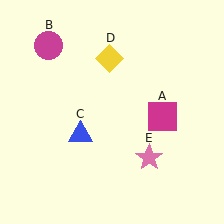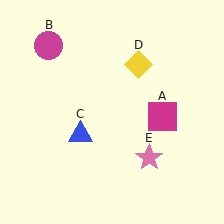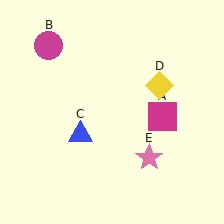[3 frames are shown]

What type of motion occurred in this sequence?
The yellow diamond (object D) rotated clockwise around the center of the scene.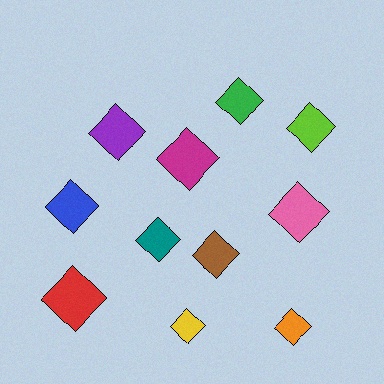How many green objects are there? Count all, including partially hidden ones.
There is 1 green object.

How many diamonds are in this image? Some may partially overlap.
There are 11 diamonds.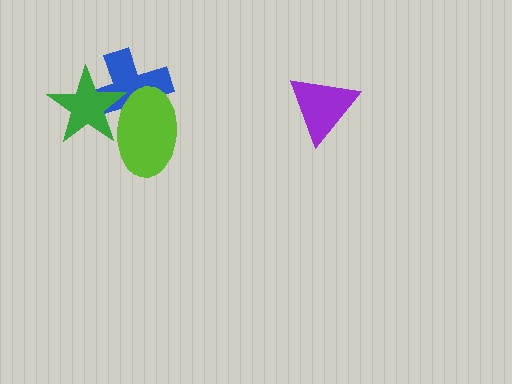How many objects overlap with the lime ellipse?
2 objects overlap with the lime ellipse.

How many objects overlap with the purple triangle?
0 objects overlap with the purple triangle.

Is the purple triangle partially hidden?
No, no other shape covers it.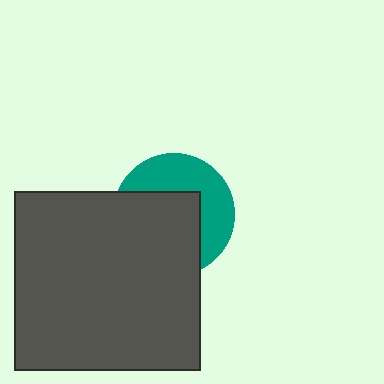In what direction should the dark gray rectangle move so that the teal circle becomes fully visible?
The dark gray rectangle should move toward the lower-left. That is the shortest direction to clear the overlap and leave the teal circle fully visible.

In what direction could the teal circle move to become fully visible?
The teal circle could move toward the upper-right. That would shift it out from behind the dark gray rectangle entirely.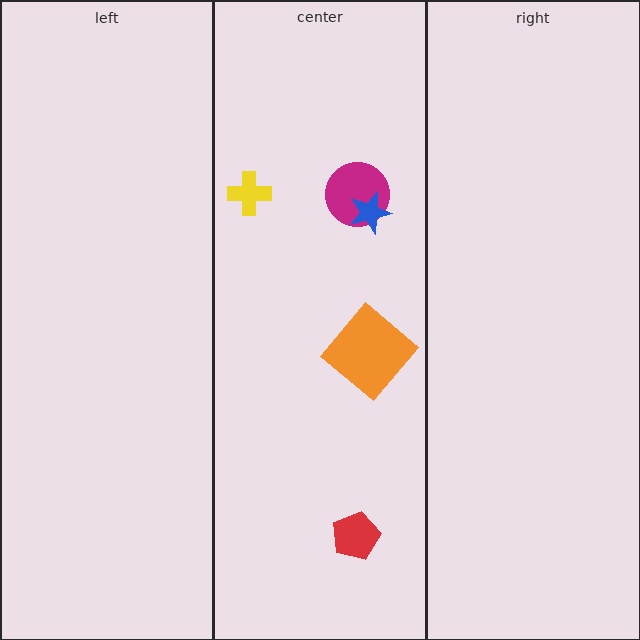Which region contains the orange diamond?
The center region.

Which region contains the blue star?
The center region.